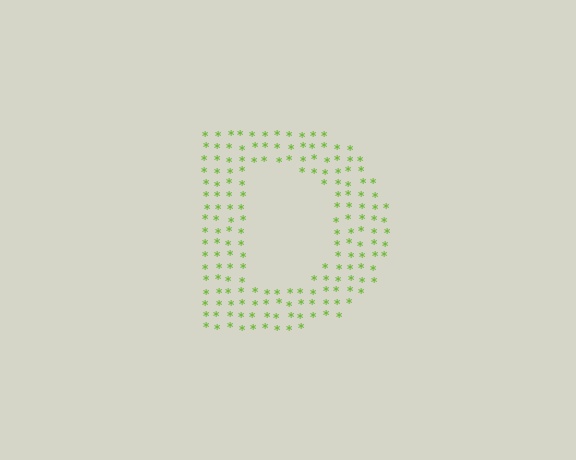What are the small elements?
The small elements are asterisks.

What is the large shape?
The large shape is the letter D.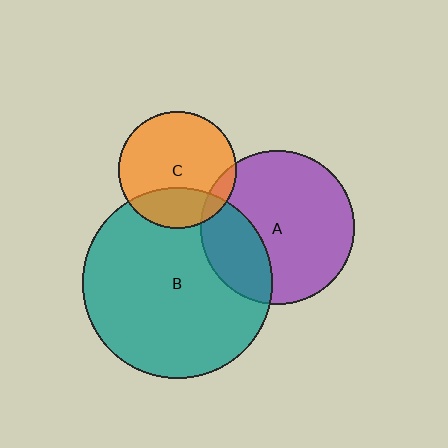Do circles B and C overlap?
Yes.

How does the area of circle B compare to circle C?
Approximately 2.6 times.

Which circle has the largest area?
Circle B (teal).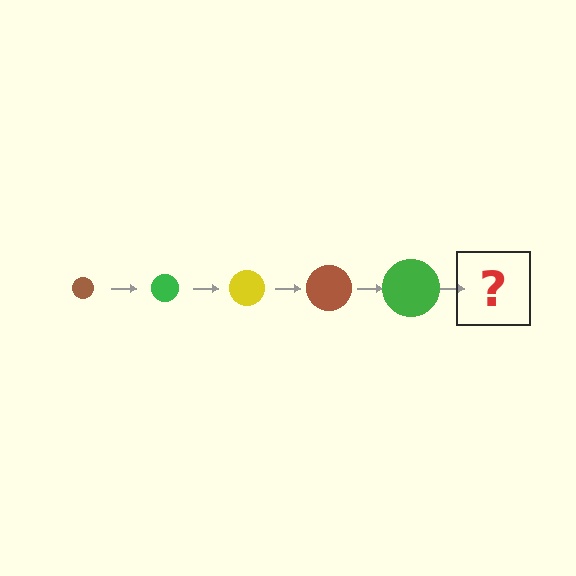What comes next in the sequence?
The next element should be a yellow circle, larger than the previous one.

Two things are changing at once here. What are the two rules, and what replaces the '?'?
The two rules are that the circle grows larger each step and the color cycles through brown, green, and yellow. The '?' should be a yellow circle, larger than the previous one.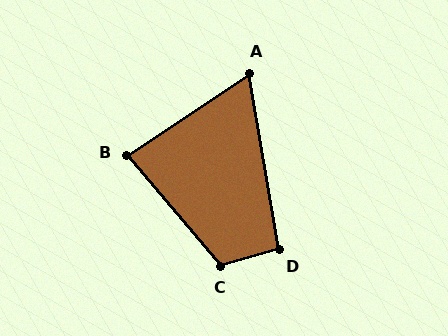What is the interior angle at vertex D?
Approximately 97 degrees (obtuse).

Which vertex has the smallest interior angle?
A, at approximately 66 degrees.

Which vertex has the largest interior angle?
C, at approximately 114 degrees.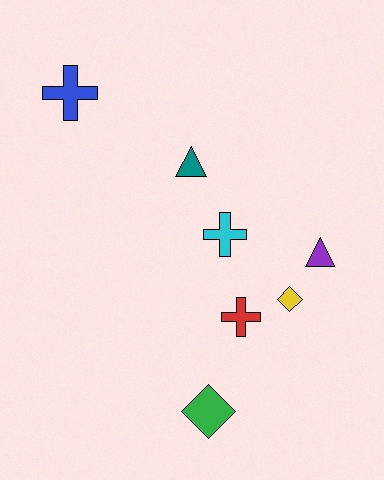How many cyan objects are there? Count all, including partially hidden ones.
There is 1 cyan object.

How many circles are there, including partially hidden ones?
There are no circles.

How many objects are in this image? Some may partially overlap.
There are 7 objects.